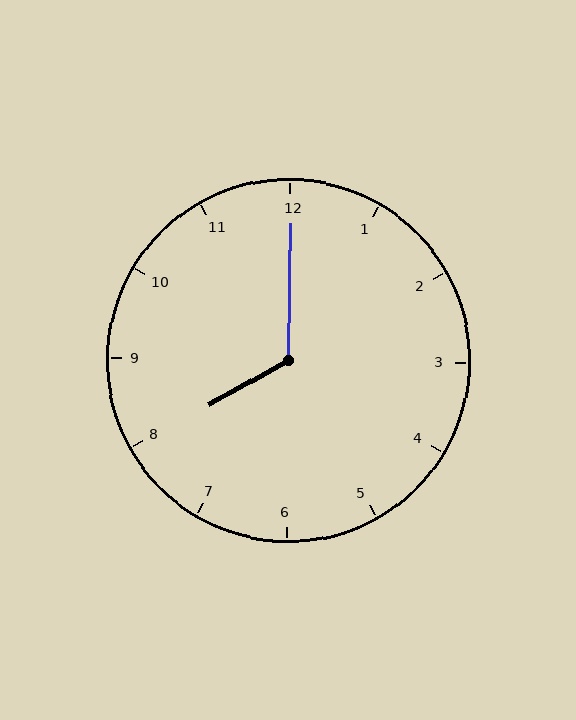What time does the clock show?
8:00.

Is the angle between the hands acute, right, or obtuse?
It is obtuse.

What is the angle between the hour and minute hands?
Approximately 120 degrees.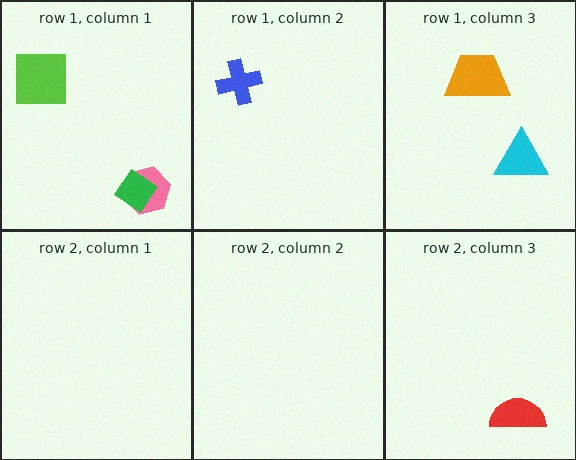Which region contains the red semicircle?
The row 2, column 3 region.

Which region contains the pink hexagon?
The row 1, column 1 region.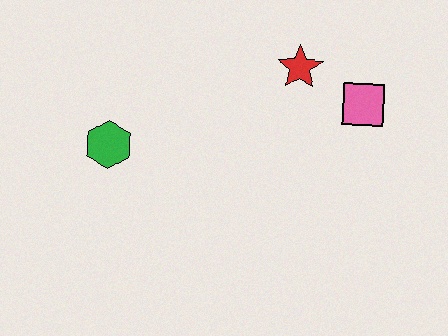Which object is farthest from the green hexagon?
The pink square is farthest from the green hexagon.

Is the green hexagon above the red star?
No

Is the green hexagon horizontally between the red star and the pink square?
No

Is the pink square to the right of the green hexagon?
Yes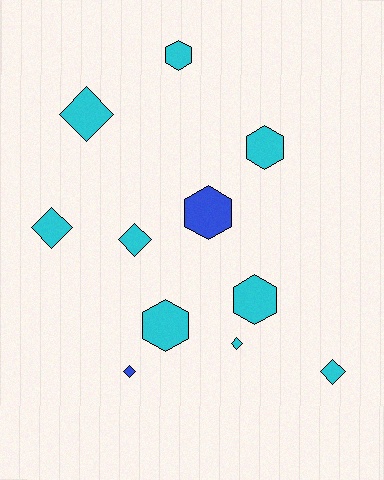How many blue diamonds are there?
There is 1 blue diamond.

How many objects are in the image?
There are 11 objects.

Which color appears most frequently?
Cyan, with 9 objects.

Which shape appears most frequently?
Diamond, with 6 objects.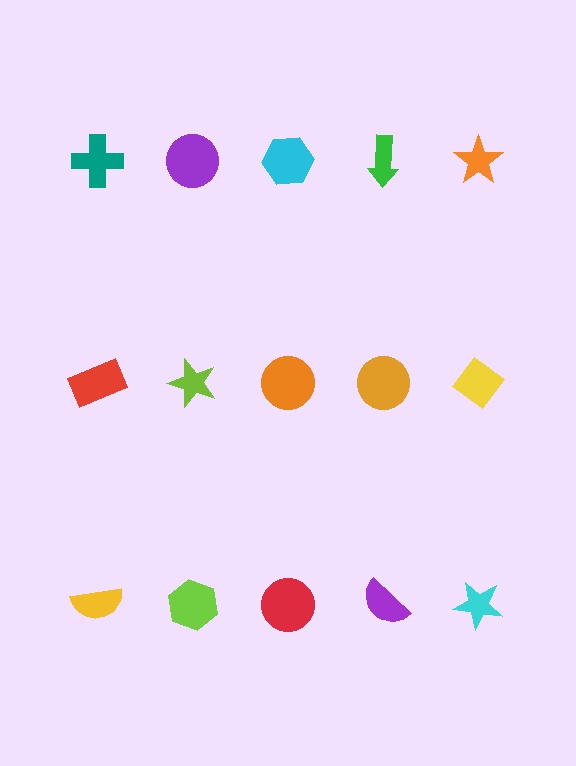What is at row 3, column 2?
A lime hexagon.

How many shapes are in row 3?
5 shapes.